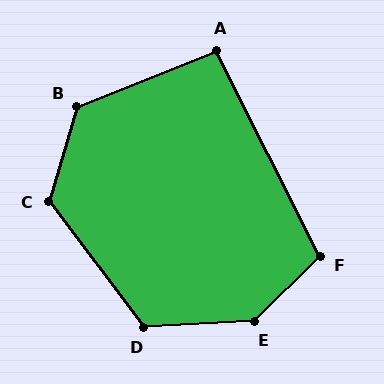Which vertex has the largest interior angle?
E, at approximately 138 degrees.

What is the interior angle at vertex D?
Approximately 124 degrees (obtuse).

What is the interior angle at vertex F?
Approximately 108 degrees (obtuse).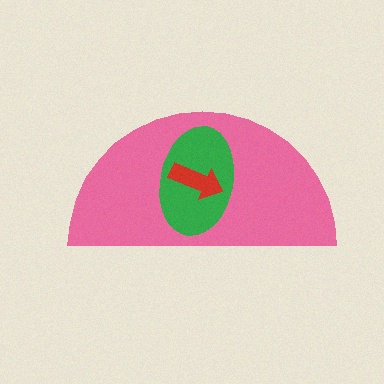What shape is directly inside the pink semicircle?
The green ellipse.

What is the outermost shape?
The pink semicircle.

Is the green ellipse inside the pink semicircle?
Yes.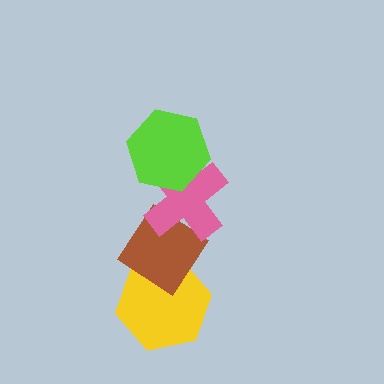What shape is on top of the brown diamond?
The pink cross is on top of the brown diamond.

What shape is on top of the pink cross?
The lime hexagon is on top of the pink cross.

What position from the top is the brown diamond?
The brown diamond is 3rd from the top.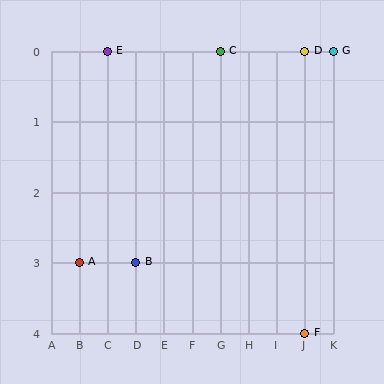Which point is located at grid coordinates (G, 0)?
Point C is at (G, 0).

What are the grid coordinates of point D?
Point D is at grid coordinates (J, 0).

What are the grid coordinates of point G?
Point G is at grid coordinates (K, 0).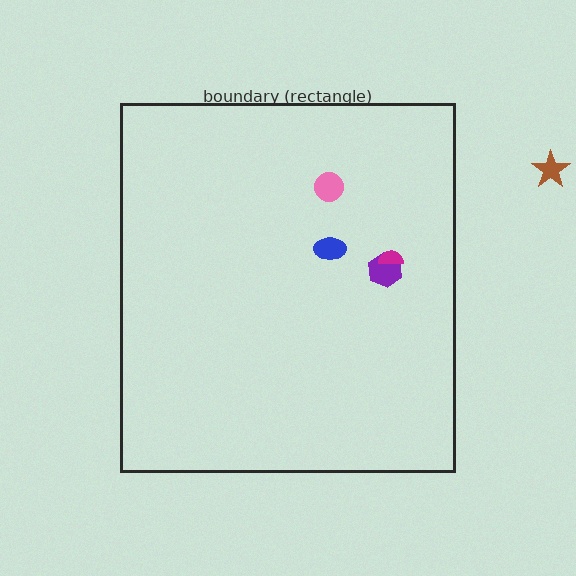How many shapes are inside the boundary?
4 inside, 1 outside.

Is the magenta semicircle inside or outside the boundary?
Inside.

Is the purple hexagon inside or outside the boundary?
Inside.